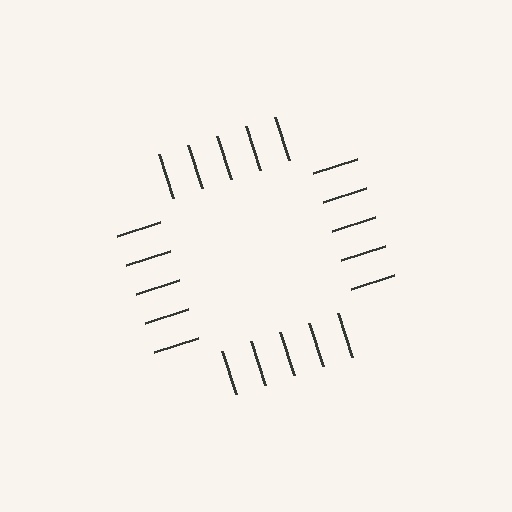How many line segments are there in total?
20 — 5 along each of the 4 edges.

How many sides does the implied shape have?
4 sides — the line-ends trace a square.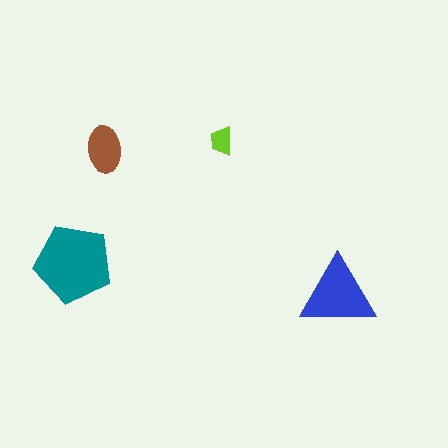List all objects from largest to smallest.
The teal pentagon, the blue triangle, the brown ellipse, the lime trapezoid.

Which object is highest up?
The lime trapezoid is topmost.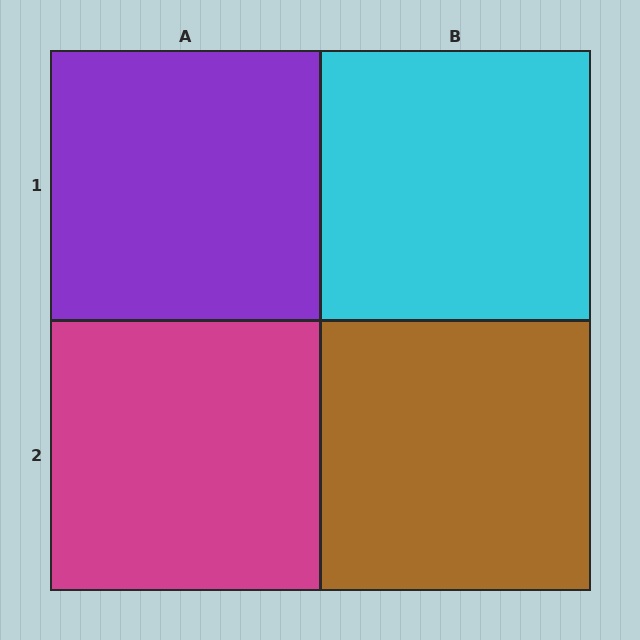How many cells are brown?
1 cell is brown.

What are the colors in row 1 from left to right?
Purple, cyan.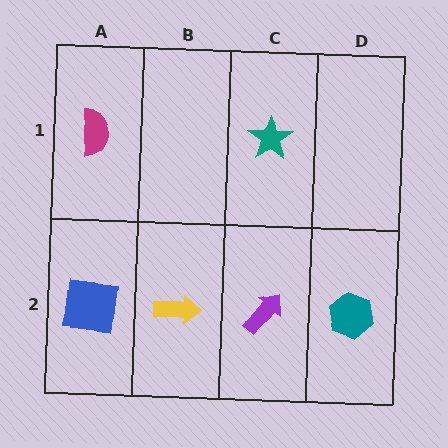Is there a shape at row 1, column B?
No, that cell is empty.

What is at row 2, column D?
A teal hexagon.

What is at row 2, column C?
A purple arrow.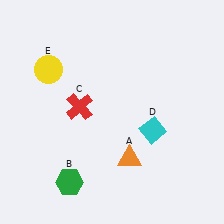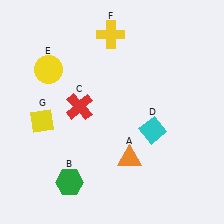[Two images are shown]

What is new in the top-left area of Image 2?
A yellow cross (F) was added in the top-left area of Image 2.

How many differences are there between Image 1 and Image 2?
There are 2 differences between the two images.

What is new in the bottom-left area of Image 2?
A yellow diamond (G) was added in the bottom-left area of Image 2.